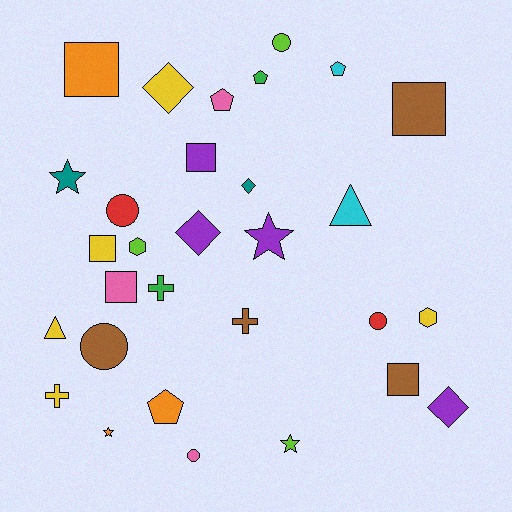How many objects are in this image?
There are 30 objects.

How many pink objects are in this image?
There are 3 pink objects.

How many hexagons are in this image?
There are 2 hexagons.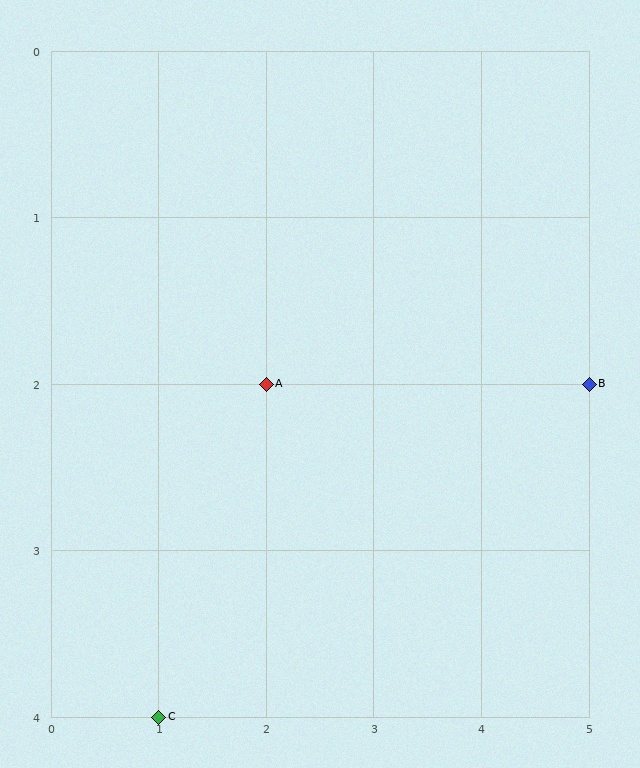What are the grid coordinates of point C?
Point C is at grid coordinates (1, 4).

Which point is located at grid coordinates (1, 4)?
Point C is at (1, 4).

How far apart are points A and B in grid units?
Points A and B are 3 columns apart.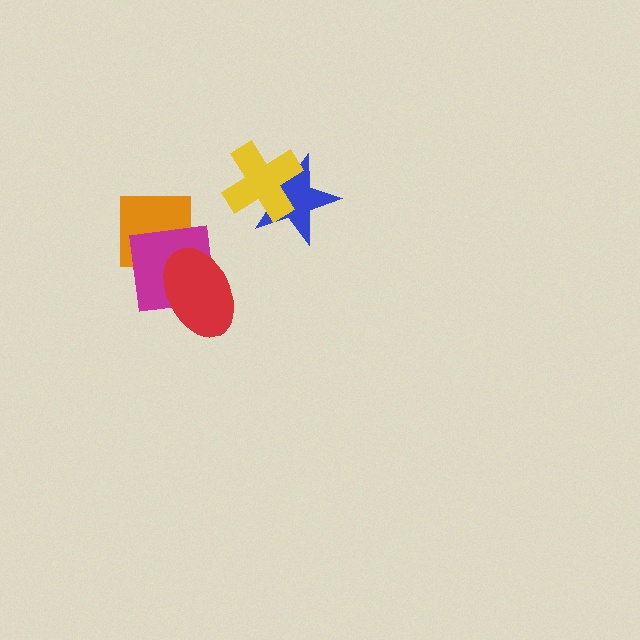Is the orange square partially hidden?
Yes, it is partially covered by another shape.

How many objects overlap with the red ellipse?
1 object overlaps with the red ellipse.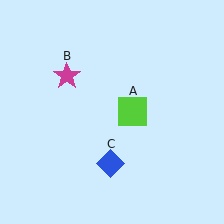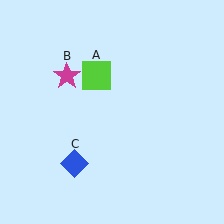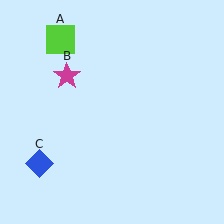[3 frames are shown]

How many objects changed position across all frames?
2 objects changed position: lime square (object A), blue diamond (object C).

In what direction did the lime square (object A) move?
The lime square (object A) moved up and to the left.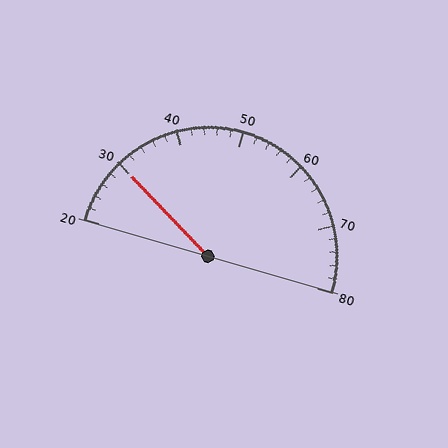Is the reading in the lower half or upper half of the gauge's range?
The reading is in the lower half of the range (20 to 80).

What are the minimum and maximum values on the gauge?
The gauge ranges from 20 to 80.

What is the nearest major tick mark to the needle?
The nearest major tick mark is 30.